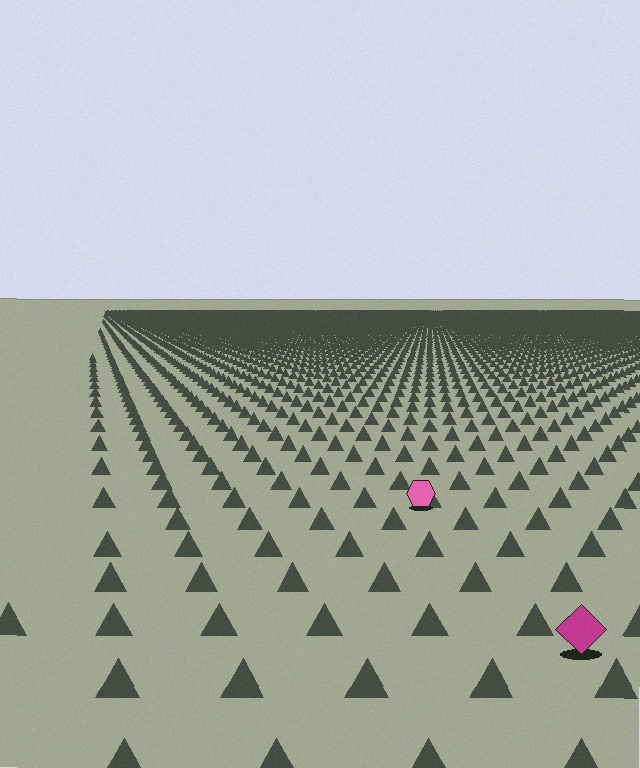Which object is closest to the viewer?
The magenta diamond is closest. The texture marks near it are larger and more spread out.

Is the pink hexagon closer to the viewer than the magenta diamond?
No. The magenta diamond is closer — you can tell from the texture gradient: the ground texture is coarser near it.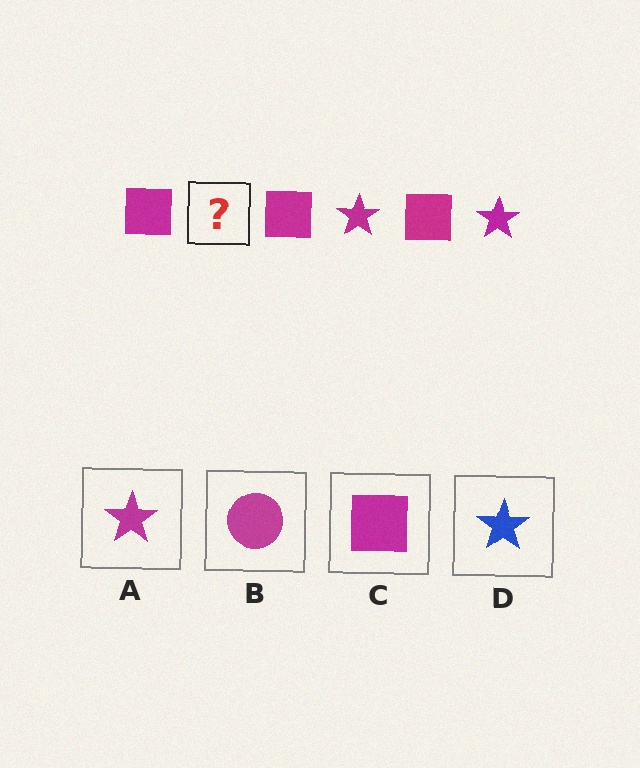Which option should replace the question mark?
Option A.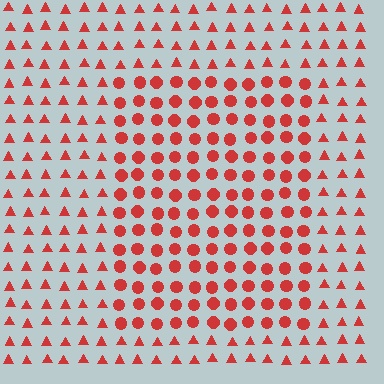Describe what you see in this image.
The image is filled with small red elements arranged in a uniform grid. A rectangle-shaped region contains circles, while the surrounding area contains triangles. The boundary is defined purely by the change in element shape.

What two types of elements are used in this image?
The image uses circles inside the rectangle region and triangles outside it.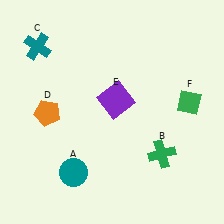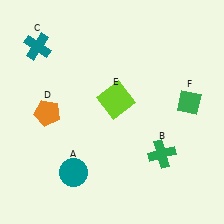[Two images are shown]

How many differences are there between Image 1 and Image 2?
There is 1 difference between the two images.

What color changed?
The square (E) changed from purple in Image 1 to lime in Image 2.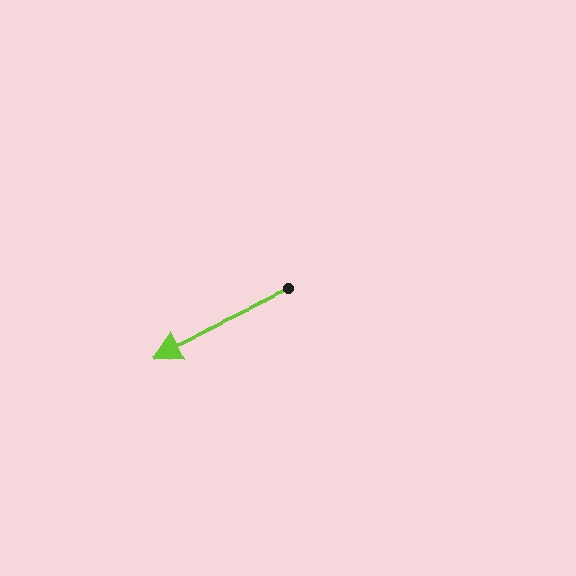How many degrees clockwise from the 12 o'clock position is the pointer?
Approximately 245 degrees.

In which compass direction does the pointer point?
Southwest.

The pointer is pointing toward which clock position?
Roughly 8 o'clock.